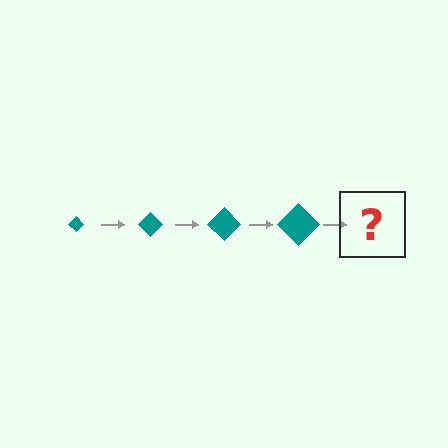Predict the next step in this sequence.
The next step is a teal diamond, larger than the previous one.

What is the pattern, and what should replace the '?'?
The pattern is that the diamond gets progressively larger each step. The '?' should be a teal diamond, larger than the previous one.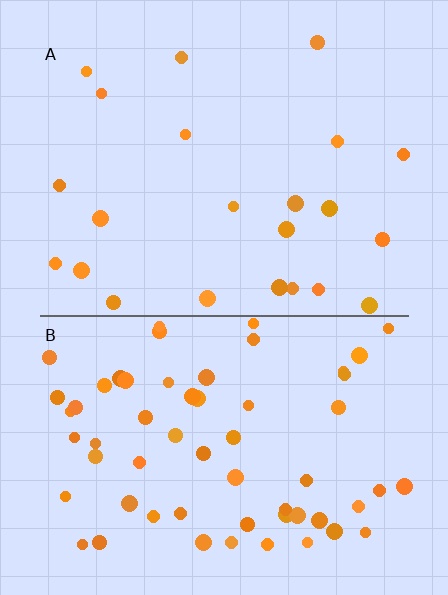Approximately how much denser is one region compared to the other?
Approximately 2.7× — region B over region A.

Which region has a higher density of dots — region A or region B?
B (the bottom).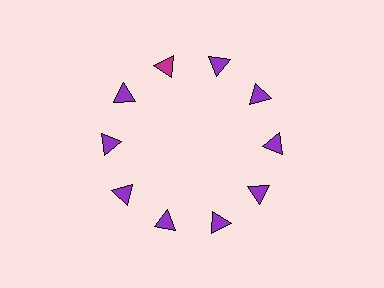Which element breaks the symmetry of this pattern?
The magenta triangle at roughly the 11 o'clock position breaks the symmetry. All other shapes are purple triangles.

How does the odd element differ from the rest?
It has a different color: magenta instead of purple.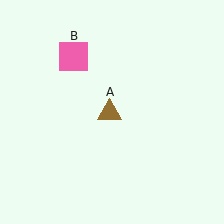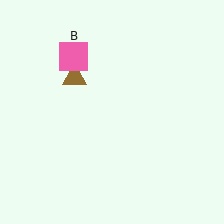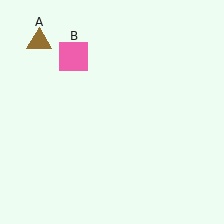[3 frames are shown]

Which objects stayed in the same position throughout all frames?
Pink square (object B) remained stationary.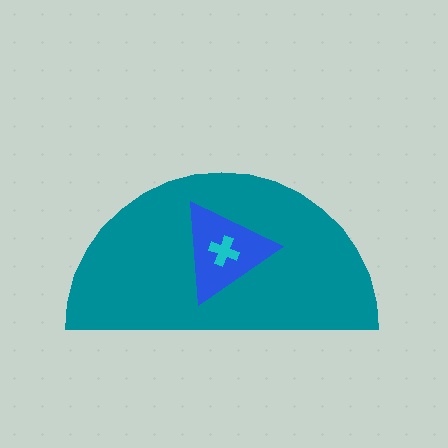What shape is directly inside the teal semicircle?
The blue triangle.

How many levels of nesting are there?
3.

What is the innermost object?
The cyan cross.